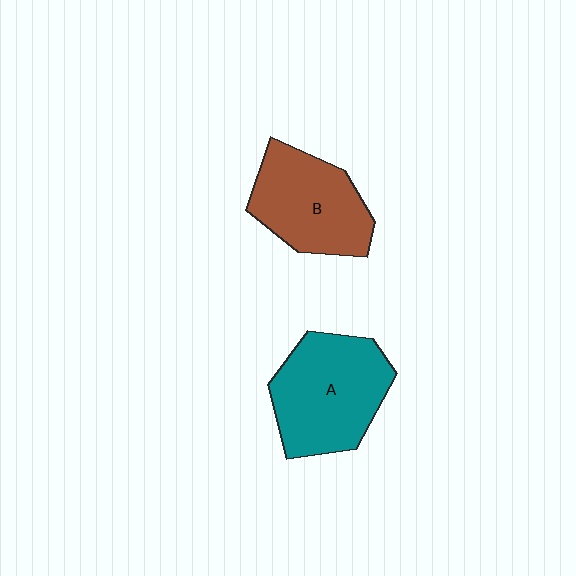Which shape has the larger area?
Shape A (teal).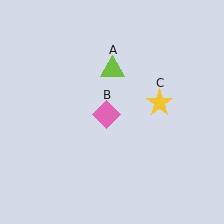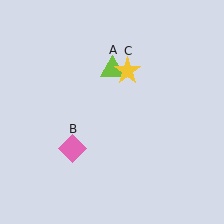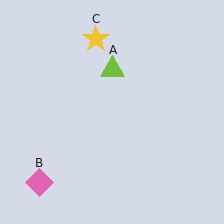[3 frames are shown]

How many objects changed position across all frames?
2 objects changed position: pink diamond (object B), yellow star (object C).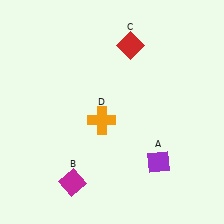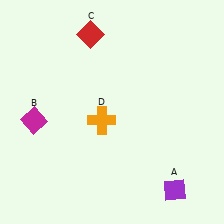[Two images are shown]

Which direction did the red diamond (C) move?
The red diamond (C) moved left.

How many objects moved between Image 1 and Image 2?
3 objects moved between the two images.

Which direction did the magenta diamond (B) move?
The magenta diamond (B) moved up.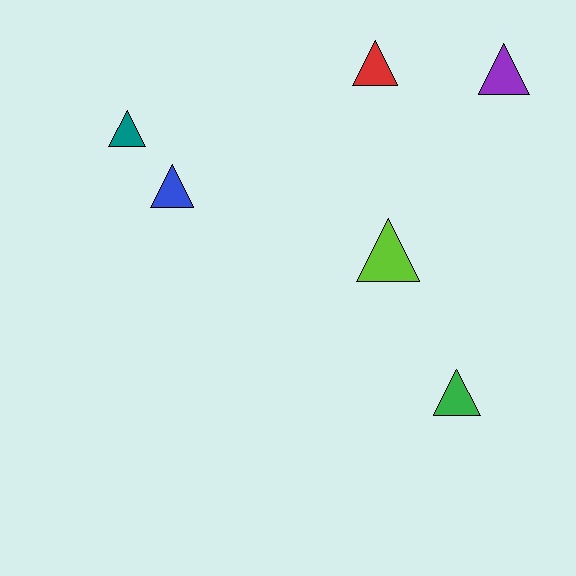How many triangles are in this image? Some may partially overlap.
There are 6 triangles.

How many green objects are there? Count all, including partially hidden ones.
There is 1 green object.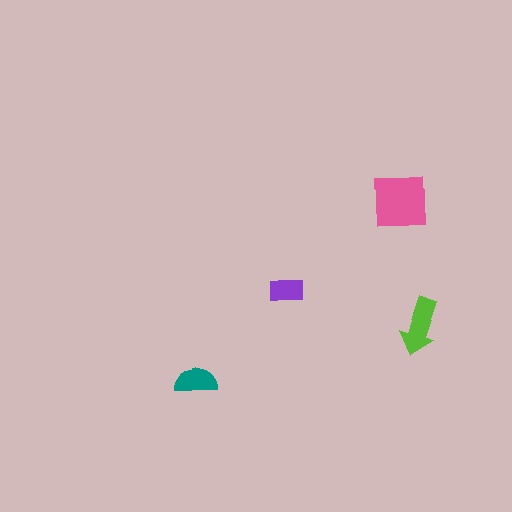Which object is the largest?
The pink square.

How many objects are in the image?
There are 4 objects in the image.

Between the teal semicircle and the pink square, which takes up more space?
The pink square.